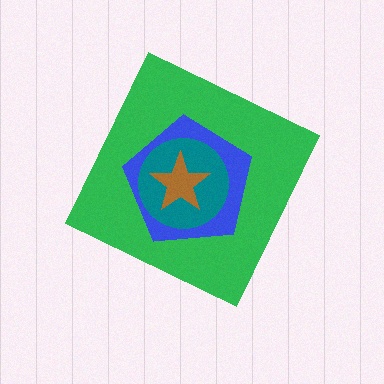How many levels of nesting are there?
4.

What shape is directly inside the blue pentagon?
The teal circle.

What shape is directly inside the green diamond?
The blue pentagon.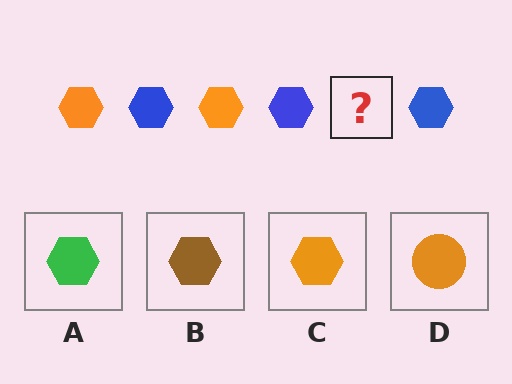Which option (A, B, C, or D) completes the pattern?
C.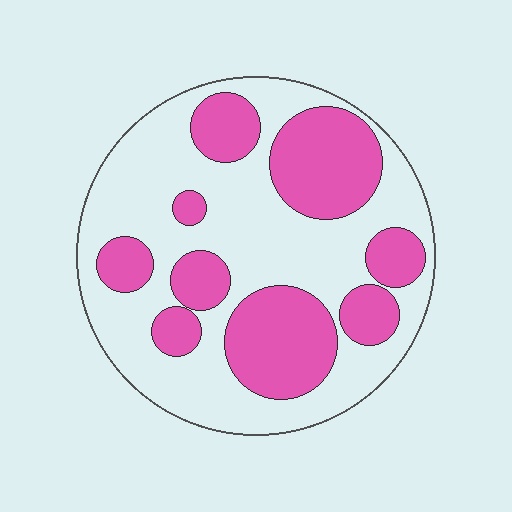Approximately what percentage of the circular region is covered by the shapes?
Approximately 40%.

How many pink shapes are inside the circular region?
9.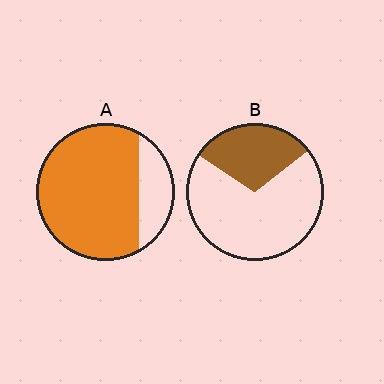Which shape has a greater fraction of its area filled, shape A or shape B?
Shape A.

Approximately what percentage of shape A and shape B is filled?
A is approximately 80% and B is approximately 30%.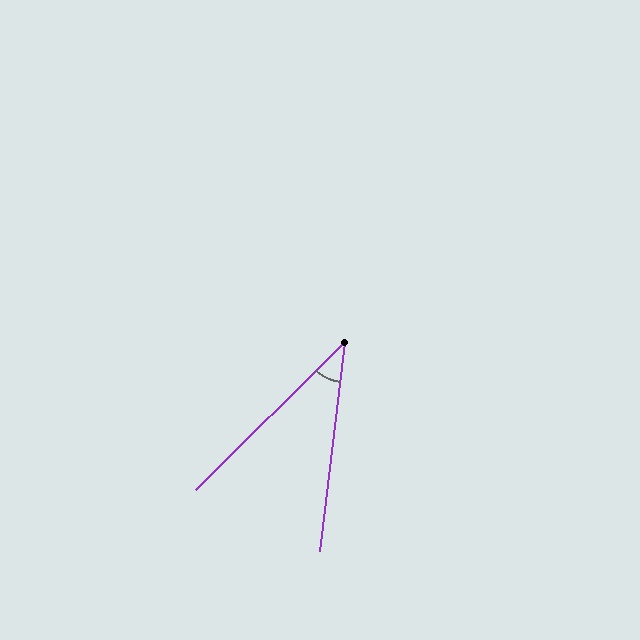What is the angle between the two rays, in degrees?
Approximately 38 degrees.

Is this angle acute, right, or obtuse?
It is acute.